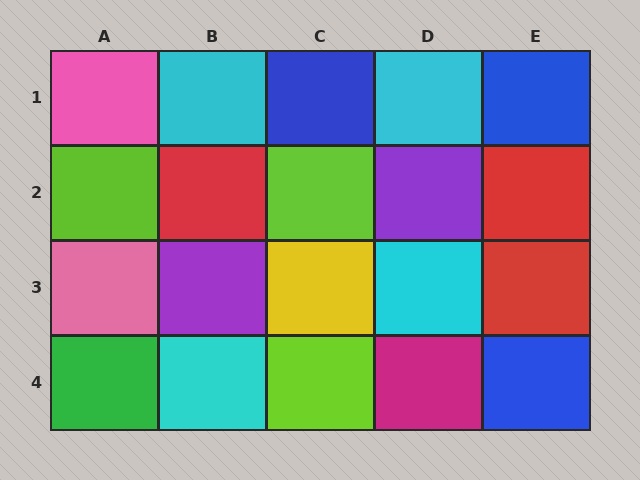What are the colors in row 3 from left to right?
Pink, purple, yellow, cyan, red.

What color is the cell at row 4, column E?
Blue.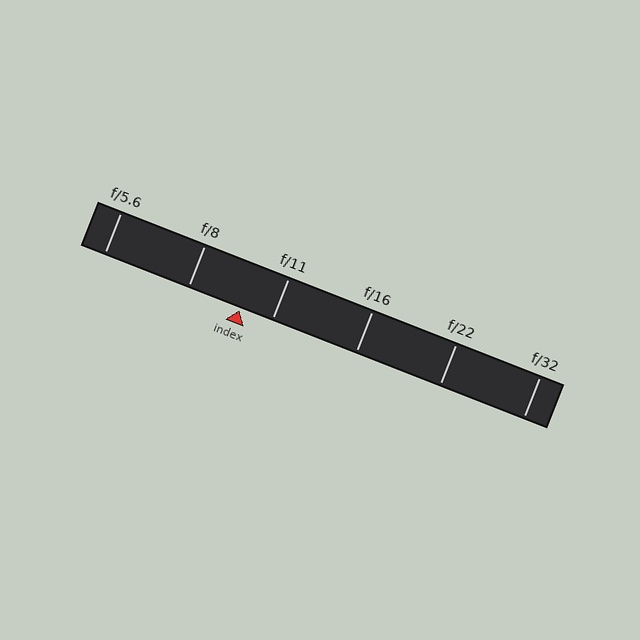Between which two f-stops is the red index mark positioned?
The index mark is between f/8 and f/11.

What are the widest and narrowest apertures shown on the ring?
The widest aperture shown is f/5.6 and the narrowest is f/32.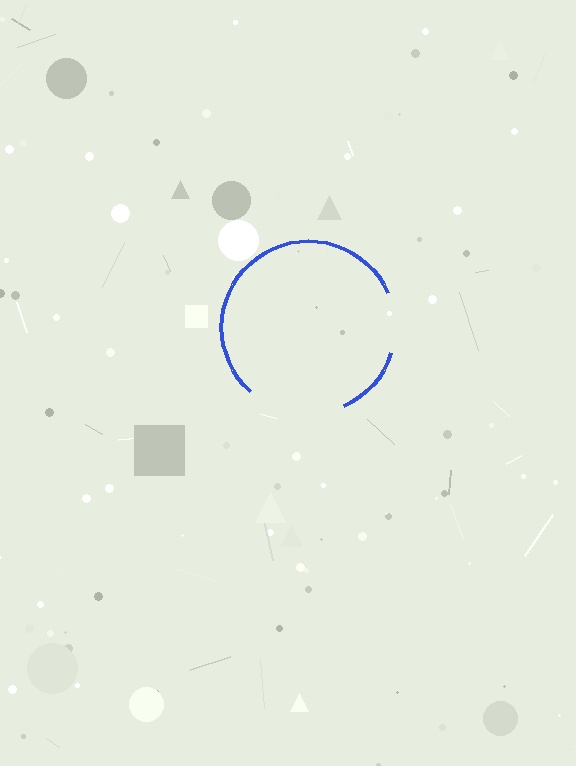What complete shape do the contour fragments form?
The contour fragments form a circle.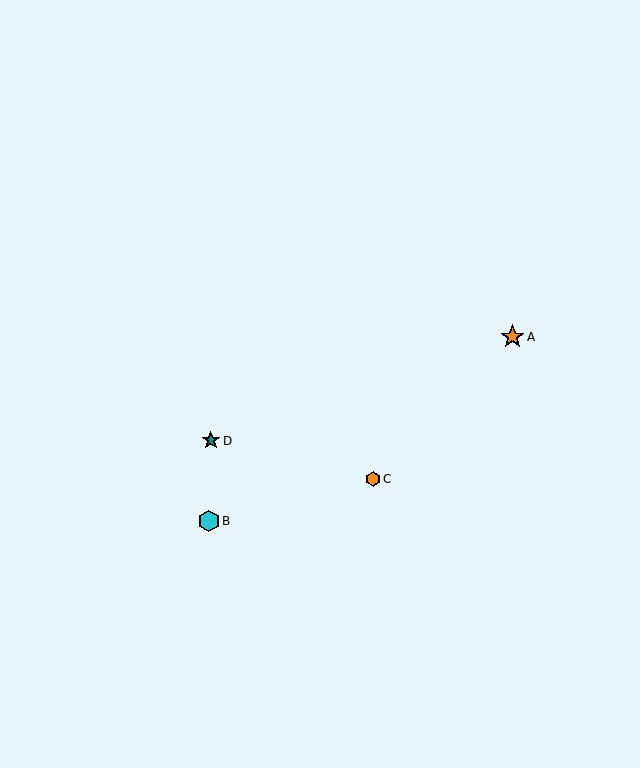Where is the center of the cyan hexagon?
The center of the cyan hexagon is at (209, 521).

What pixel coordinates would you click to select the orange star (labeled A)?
Click at (513, 337) to select the orange star A.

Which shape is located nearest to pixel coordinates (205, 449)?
The teal star (labeled D) at (211, 441) is nearest to that location.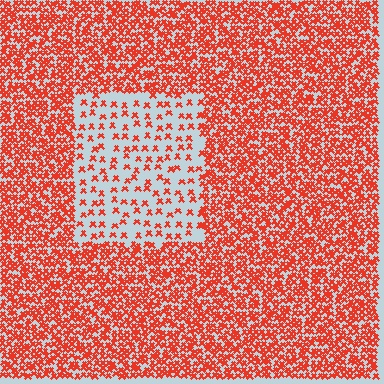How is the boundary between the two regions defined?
The boundary is defined by a change in element density (approximately 3.1x ratio). All elements are the same color, size, and shape.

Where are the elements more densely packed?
The elements are more densely packed outside the rectangle boundary.